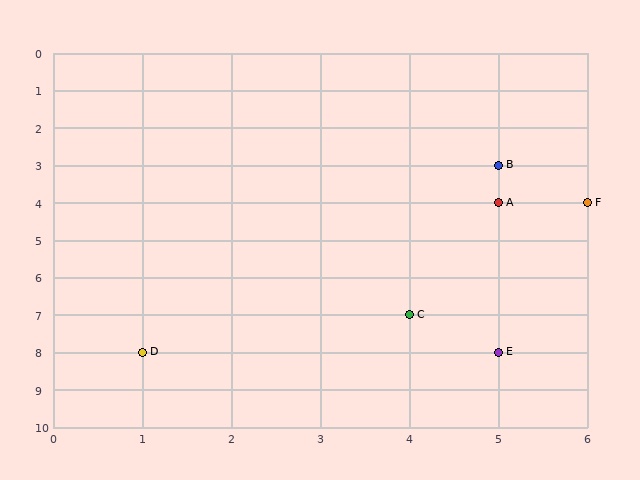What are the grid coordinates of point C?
Point C is at grid coordinates (4, 7).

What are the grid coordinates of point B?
Point B is at grid coordinates (5, 3).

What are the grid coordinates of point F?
Point F is at grid coordinates (6, 4).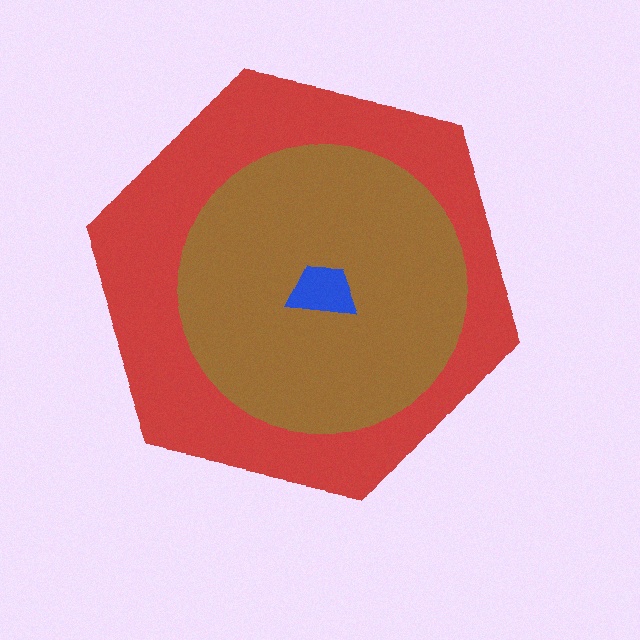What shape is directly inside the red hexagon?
The brown circle.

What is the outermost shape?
The red hexagon.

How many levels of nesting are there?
3.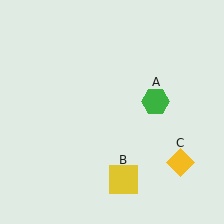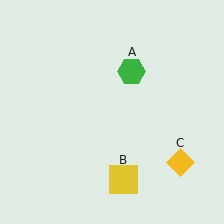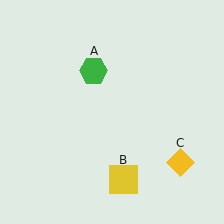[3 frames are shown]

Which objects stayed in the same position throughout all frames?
Yellow square (object B) and yellow diamond (object C) remained stationary.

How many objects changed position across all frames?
1 object changed position: green hexagon (object A).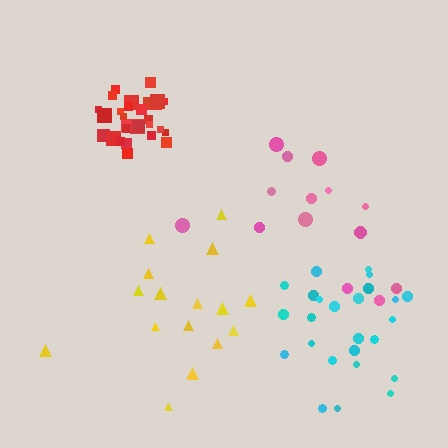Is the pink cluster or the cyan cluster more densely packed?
Cyan.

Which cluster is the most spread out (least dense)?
Pink.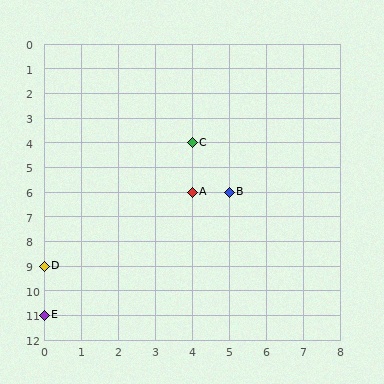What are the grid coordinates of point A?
Point A is at grid coordinates (4, 6).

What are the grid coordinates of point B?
Point B is at grid coordinates (5, 6).